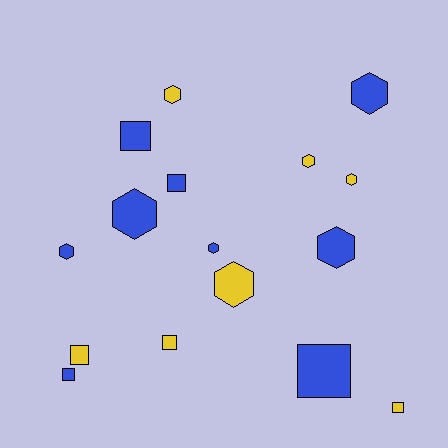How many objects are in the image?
There are 16 objects.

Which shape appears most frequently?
Hexagon, with 9 objects.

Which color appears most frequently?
Blue, with 9 objects.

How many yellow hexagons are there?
There are 4 yellow hexagons.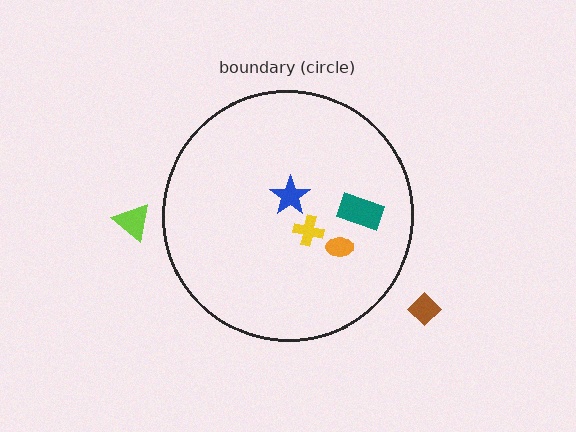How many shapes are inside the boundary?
4 inside, 2 outside.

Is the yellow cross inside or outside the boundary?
Inside.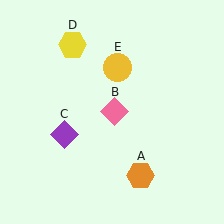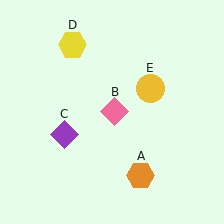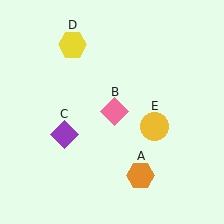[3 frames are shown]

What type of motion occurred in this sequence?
The yellow circle (object E) rotated clockwise around the center of the scene.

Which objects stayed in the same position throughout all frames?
Orange hexagon (object A) and pink diamond (object B) and purple diamond (object C) and yellow hexagon (object D) remained stationary.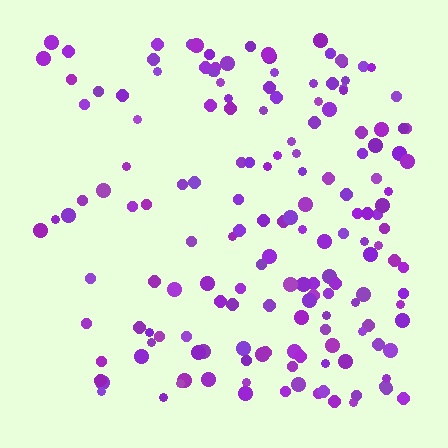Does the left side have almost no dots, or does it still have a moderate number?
Still a moderate number, just noticeably fewer than the right.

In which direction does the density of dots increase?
From left to right, with the right side densest.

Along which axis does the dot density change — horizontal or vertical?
Horizontal.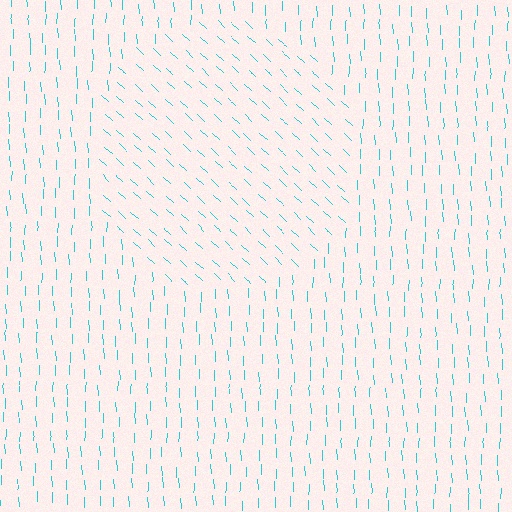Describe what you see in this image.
The image is filled with small cyan line segments. A circle region in the image has lines oriented differently from the surrounding lines, creating a visible texture boundary.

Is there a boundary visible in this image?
Yes, there is a texture boundary formed by a change in line orientation.